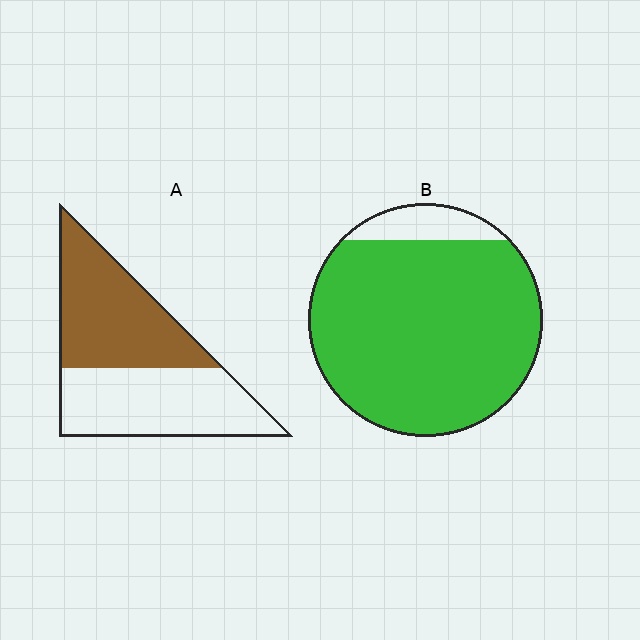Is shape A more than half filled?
Roughly half.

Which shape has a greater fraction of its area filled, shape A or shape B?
Shape B.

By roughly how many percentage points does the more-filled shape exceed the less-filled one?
By roughly 40 percentage points (B over A).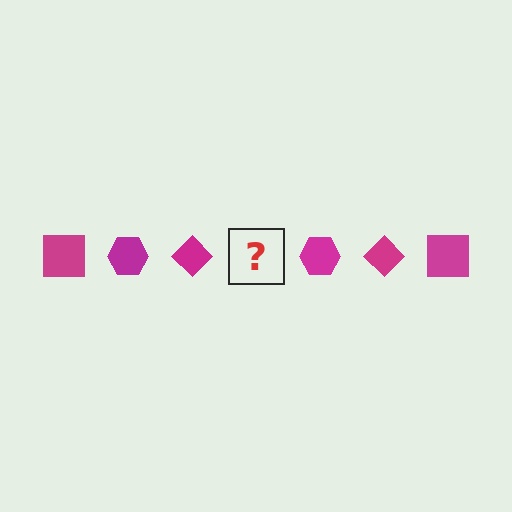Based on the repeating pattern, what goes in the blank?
The blank should be a magenta square.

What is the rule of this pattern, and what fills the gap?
The rule is that the pattern cycles through square, hexagon, diamond shapes in magenta. The gap should be filled with a magenta square.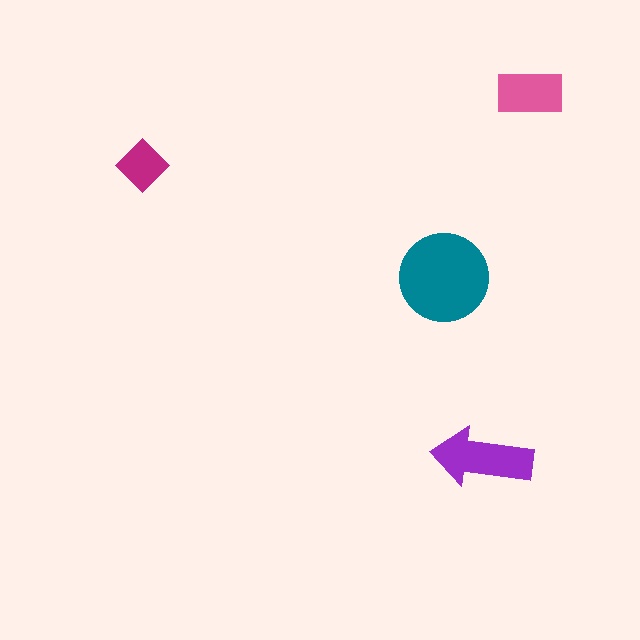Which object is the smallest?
The magenta diamond.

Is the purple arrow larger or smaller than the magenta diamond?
Larger.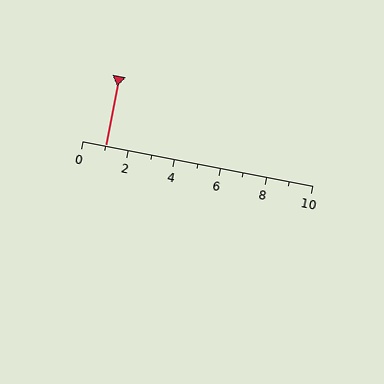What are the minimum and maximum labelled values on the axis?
The axis runs from 0 to 10.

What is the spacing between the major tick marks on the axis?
The major ticks are spaced 2 apart.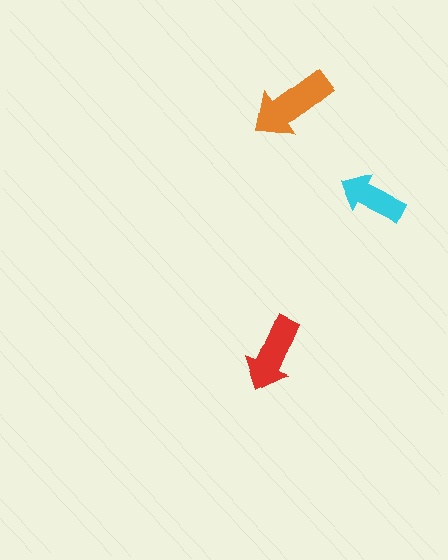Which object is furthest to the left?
The red arrow is leftmost.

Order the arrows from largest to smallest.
the orange one, the red one, the cyan one.